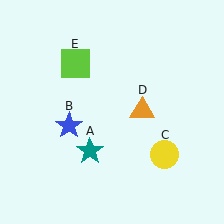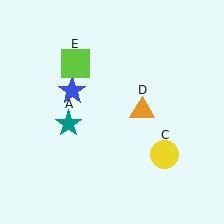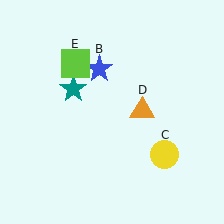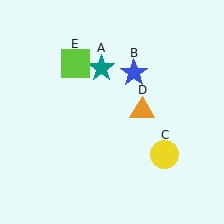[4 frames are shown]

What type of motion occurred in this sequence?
The teal star (object A), blue star (object B) rotated clockwise around the center of the scene.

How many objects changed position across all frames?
2 objects changed position: teal star (object A), blue star (object B).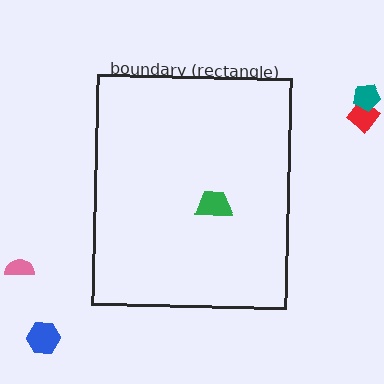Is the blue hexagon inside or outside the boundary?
Outside.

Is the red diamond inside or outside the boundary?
Outside.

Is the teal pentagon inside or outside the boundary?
Outside.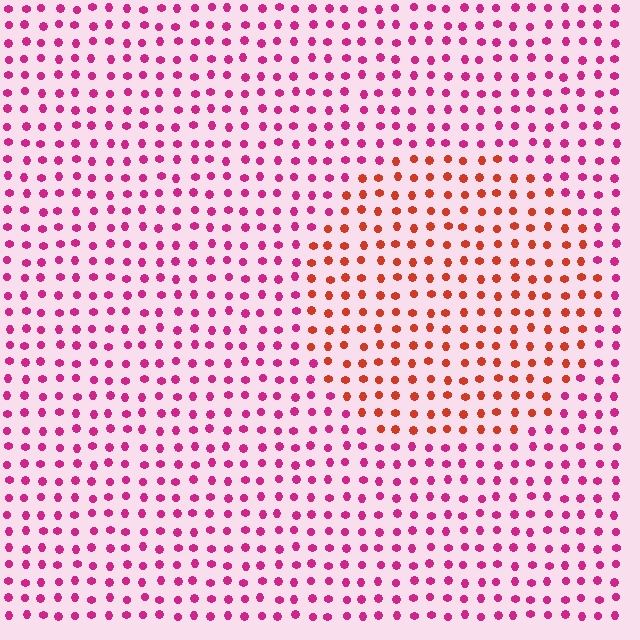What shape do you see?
I see a circle.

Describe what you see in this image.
The image is filled with small magenta elements in a uniform arrangement. A circle-shaped region is visible where the elements are tinted to a slightly different hue, forming a subtle color boundary.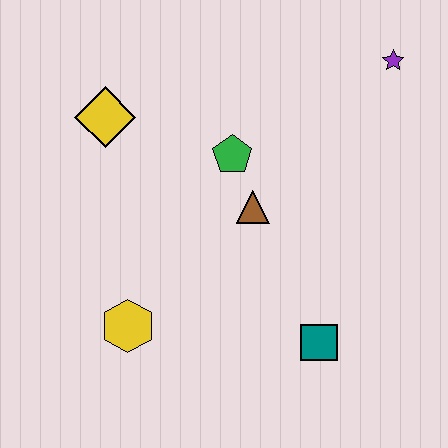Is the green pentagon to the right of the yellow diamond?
Yes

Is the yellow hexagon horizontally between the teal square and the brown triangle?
No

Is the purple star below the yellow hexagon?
No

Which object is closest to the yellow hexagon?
The brown triangle is closest to the yellow hexagon.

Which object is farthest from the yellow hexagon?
The purple star is farthest from the yellow hexagon.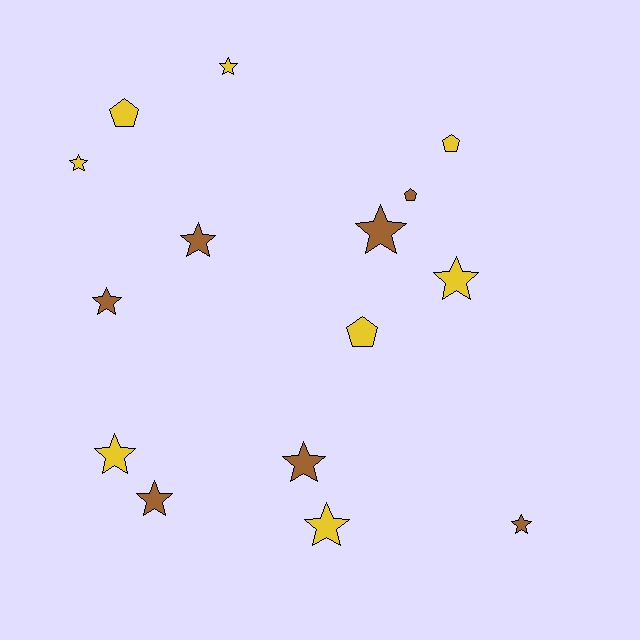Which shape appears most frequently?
Star, with 11 objects.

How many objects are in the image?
There are 15 objects.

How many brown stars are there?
There are 6 brown stars.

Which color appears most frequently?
Yellow, with 8 objects.